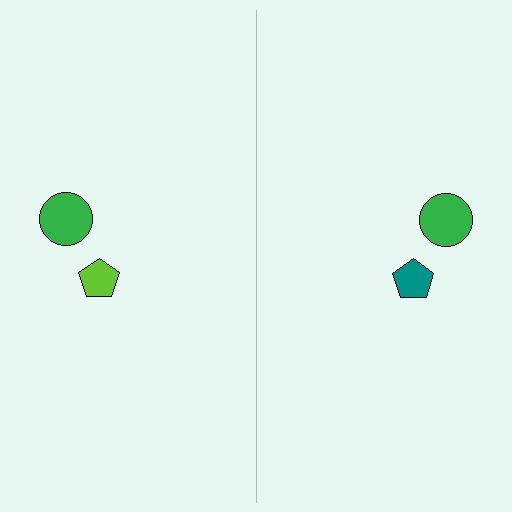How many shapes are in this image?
There are 4 shapes in this image.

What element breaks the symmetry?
The teal pentagon on the right side breaks the symmetry — its mirror counterpart is lime.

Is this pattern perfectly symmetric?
No, the pattern is not perfectly symmetric. The teal pentagon on the right side breaks the symmetry — its mirror counterpart is lime.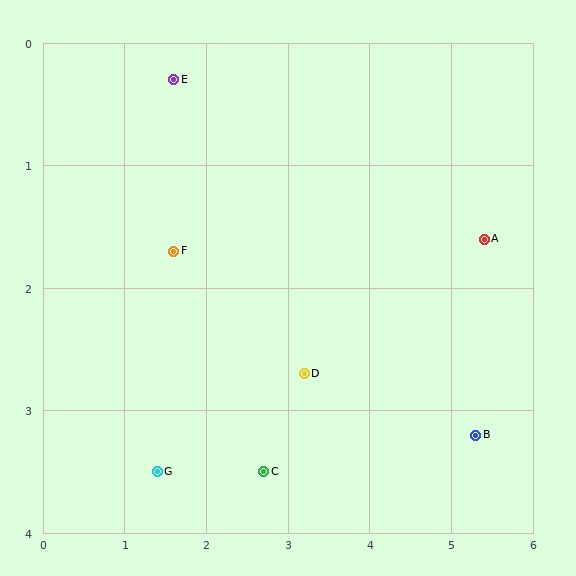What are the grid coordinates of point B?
Point B is at approximately (5.3, 3.2).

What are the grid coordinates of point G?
Point G is at approximately (1.4, 3.5).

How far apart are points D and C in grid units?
Points D and C are about 0.9 grid units apart.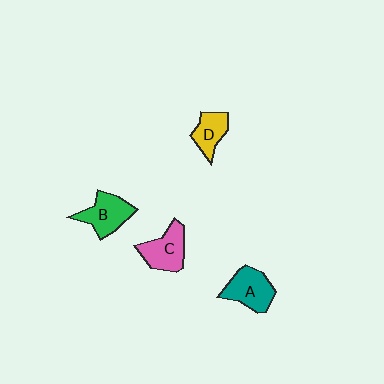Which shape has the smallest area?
Shape D (yellow).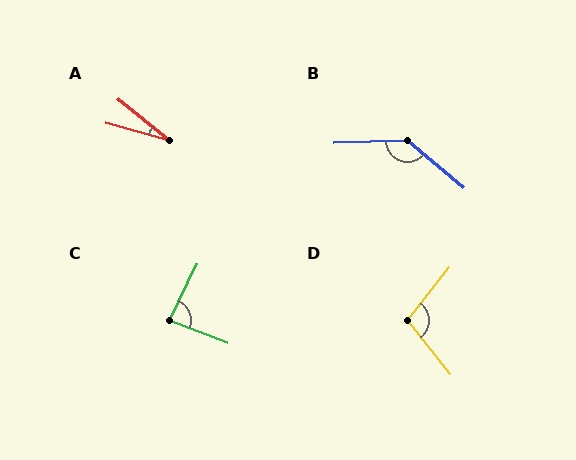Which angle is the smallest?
A, at approximately 23 degrees.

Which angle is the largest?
B, at approximately 138 degrees.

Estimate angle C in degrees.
Approximately 85 degrees.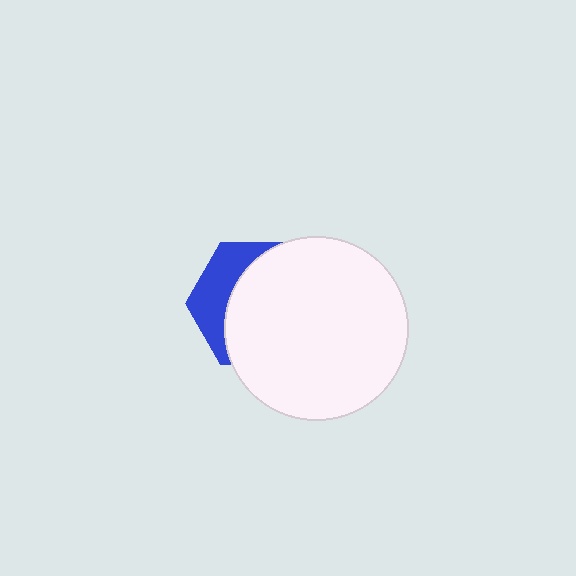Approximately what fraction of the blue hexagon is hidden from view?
Roughly 68% of the blue hexagon is hidden behind the white circle.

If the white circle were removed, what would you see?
You would see the complete blue hexagon.